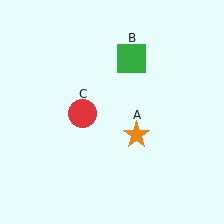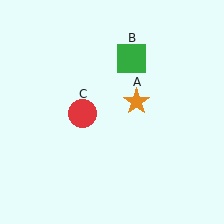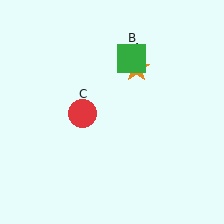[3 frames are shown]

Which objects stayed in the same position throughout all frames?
Green square (object B) and red circle (object C) remained stationary.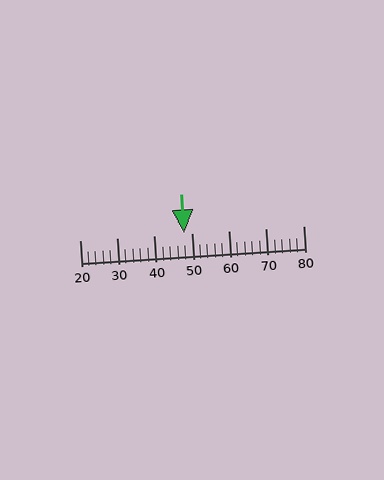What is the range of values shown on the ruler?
The ruler shows values from 20 to 80.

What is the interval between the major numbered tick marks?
The major tick marks are spaced 10 units apart.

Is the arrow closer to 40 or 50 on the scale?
The arrow is closer to 50.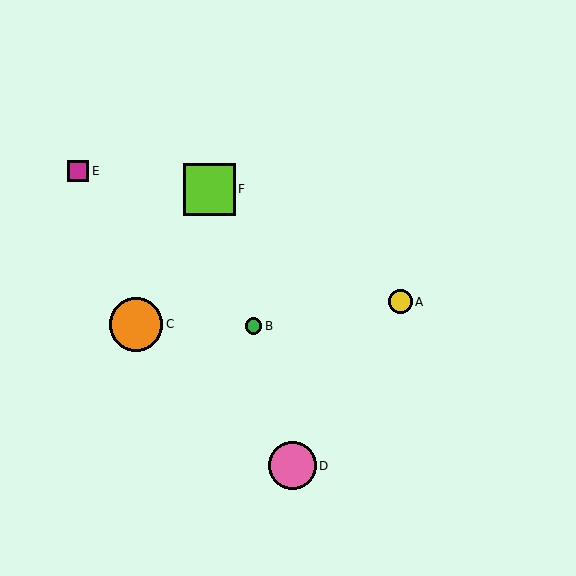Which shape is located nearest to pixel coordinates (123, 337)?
The orange circle (labeled C) at (136, 324) is nearest to that location.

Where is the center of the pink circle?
The center of the pink circle is at (292, 466).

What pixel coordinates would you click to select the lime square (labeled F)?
Click at (209, 189) to select the lime square F.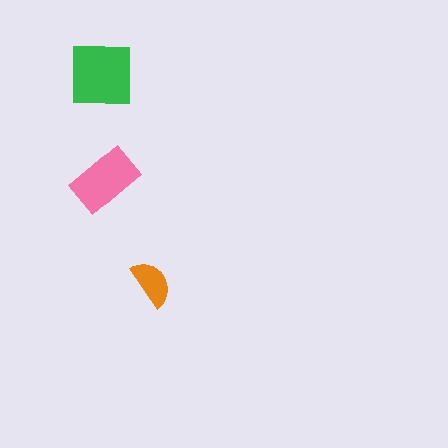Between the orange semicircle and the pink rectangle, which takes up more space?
The pink rectangle.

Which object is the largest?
The green square.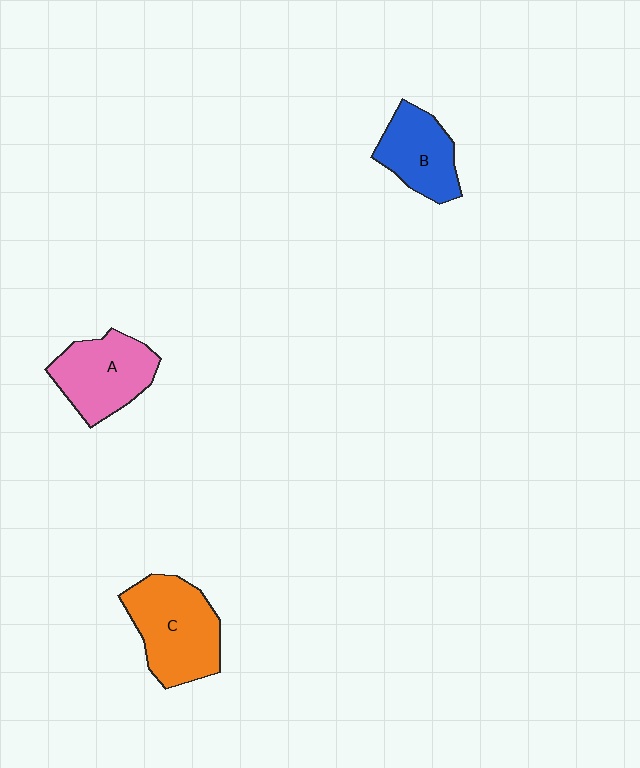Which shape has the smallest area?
Shape B (blue).